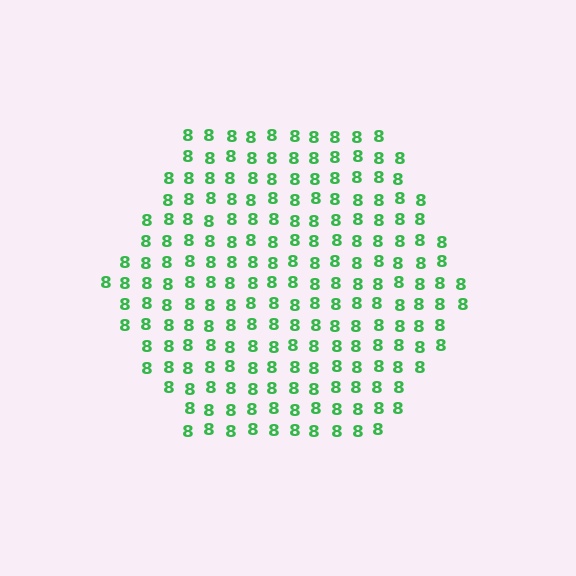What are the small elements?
The small elements are digit 8's.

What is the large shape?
The large shape is a hexagon.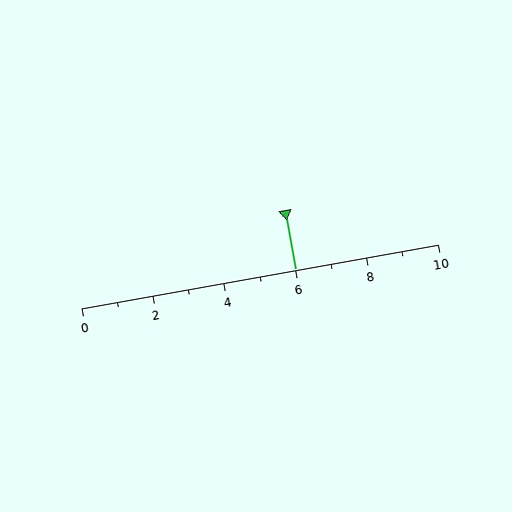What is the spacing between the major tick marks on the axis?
The major ticks are spaced 2 apart.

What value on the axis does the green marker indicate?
The marker indicates approximately 6.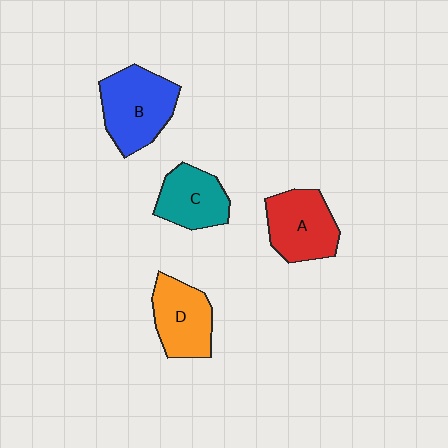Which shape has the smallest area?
Shape C (teal).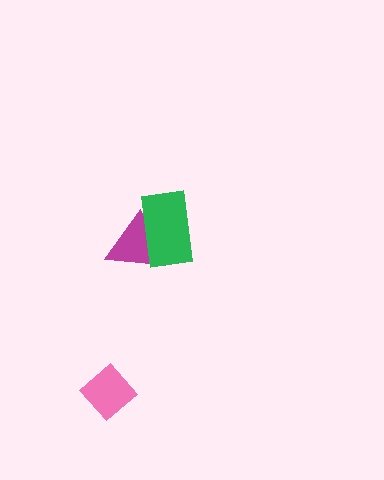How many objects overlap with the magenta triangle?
1 object overlaps with the magenta triangle.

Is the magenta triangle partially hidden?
Yes, it is partially covered by another shape.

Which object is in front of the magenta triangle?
The green rectangle is in front of the magenta triangle.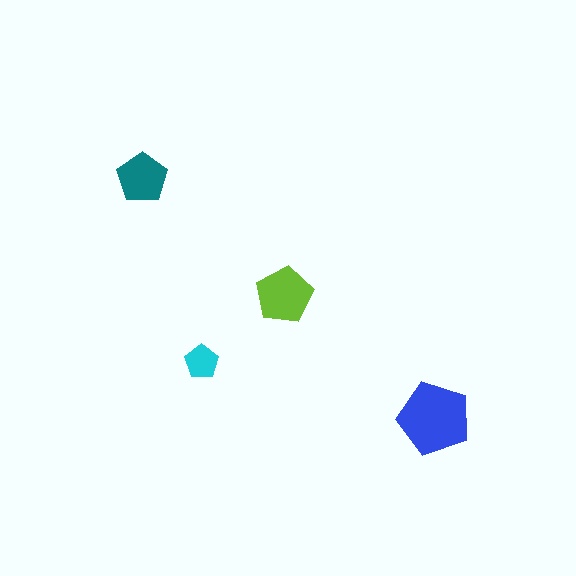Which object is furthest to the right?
The blue pentagon is rightmost.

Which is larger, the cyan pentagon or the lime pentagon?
The lime one.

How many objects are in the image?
There are 4 objects in the image.